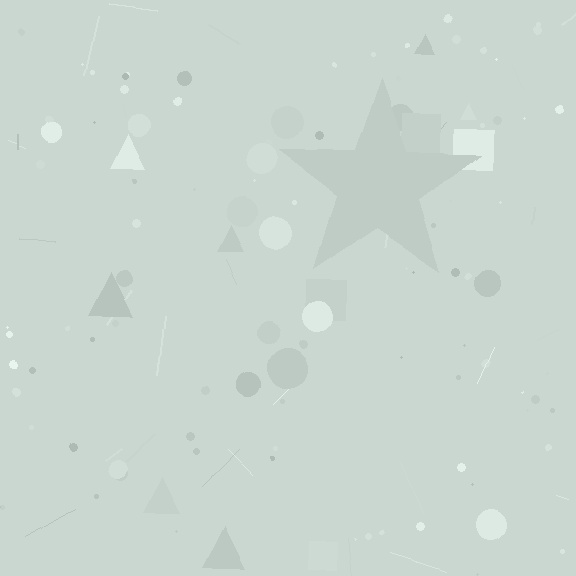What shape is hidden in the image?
A star is hidden in the image.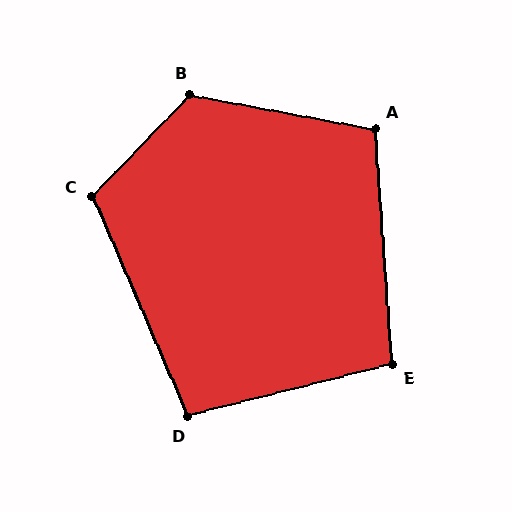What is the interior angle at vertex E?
Approximately 100 degrees (obtuse).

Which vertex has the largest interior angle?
B, at approximately 123 degrees.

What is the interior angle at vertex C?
Approximately 113 degrees (obtuse).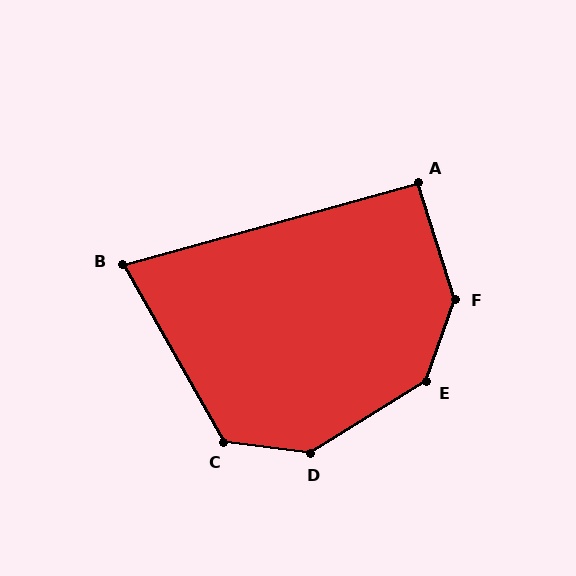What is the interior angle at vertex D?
Approximately 141 degrees (obtuse).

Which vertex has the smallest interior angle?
B, at approximately 76 degrees.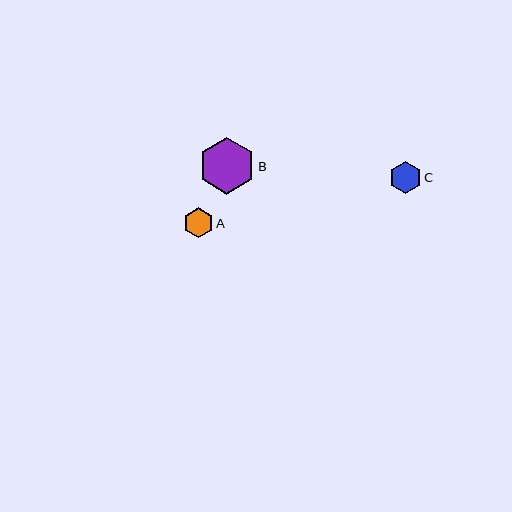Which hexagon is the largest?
Hexagon B is the largest with a size of approximately 56 pixels.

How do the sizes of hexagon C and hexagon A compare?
Hexagon C and hexagon A are approximately the same size.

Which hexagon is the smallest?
Hexagon A is the smallest with a size of approximately 30 pixels.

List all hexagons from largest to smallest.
From largest to smallest: B, C, A.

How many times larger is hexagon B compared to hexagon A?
Hexagon B is approximately 1.9 times the size of hexagon A.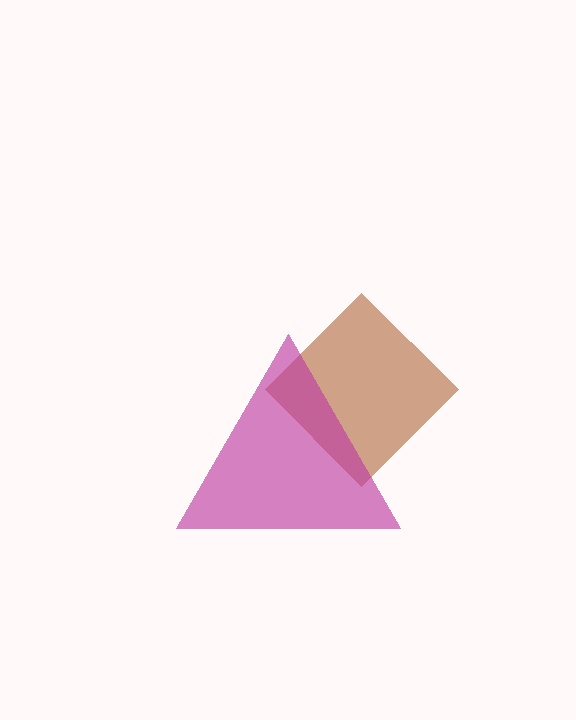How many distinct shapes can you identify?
There are 2 distinct shapes: a brown diamond, a magenta triangle.